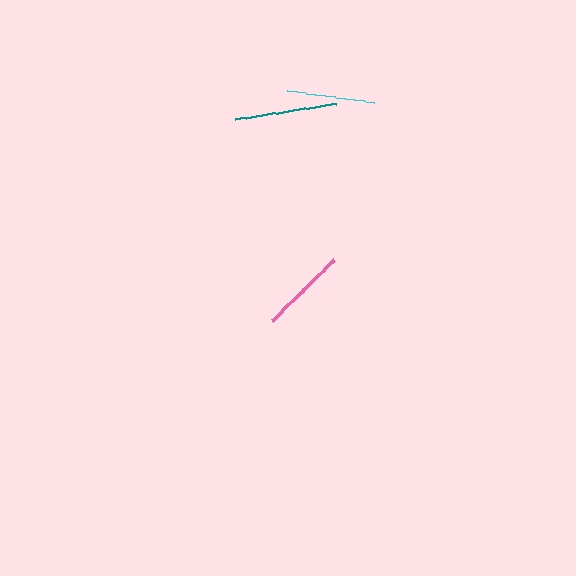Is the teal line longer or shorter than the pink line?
The teal line is longer than the pink line.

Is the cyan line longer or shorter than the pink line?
The cyan line is longer than the pink line.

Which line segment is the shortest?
The pink line is the shortest at approximately 87 pixels.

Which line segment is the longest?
The teal line is the longest at approximately 104 pixels.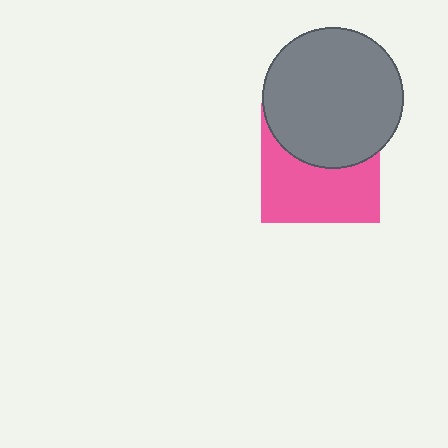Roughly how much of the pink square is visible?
About half of it is visible (roughly 55%).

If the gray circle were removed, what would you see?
You would see the complete pink square.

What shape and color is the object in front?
The object in front is a gray circle.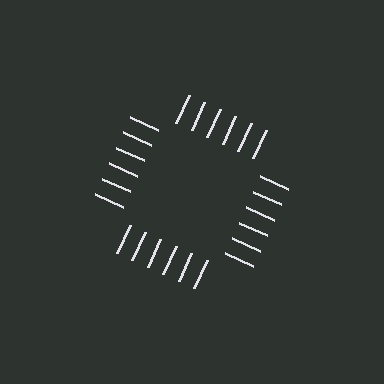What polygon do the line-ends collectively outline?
An illusory square — the line segments terminate on its edges but no continuous stroke is drawn.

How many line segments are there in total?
24 — 6 along each of the 4 edges.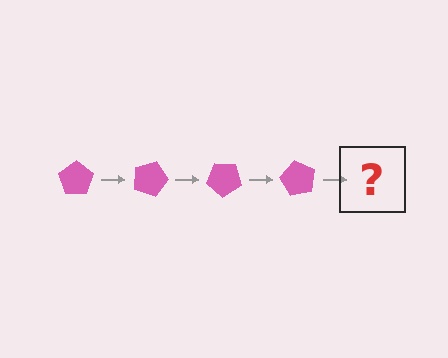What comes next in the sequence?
The next element should be a pink pentagon rotated 80 degrees.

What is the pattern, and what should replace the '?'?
The pattern is that the pentagon rotates 20 degrees each step. The '?' should be a pink pentagon rotated 80 degrees.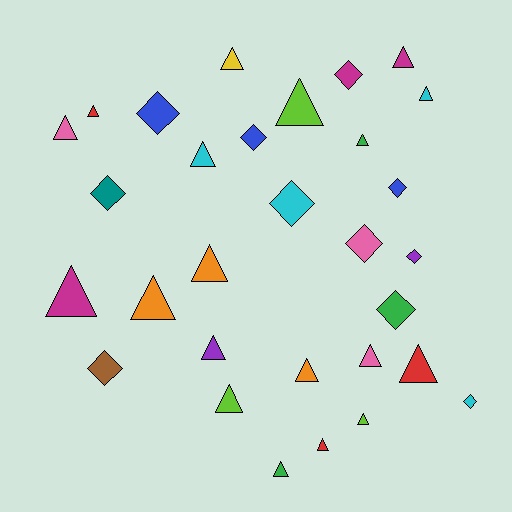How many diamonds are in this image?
There are 11 diamonds.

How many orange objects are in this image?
There are 3 orange objects.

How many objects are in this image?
There are 30 objects.